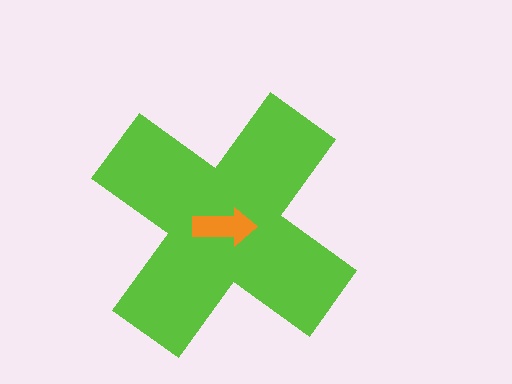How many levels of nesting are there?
2.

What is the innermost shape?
The orange arrow.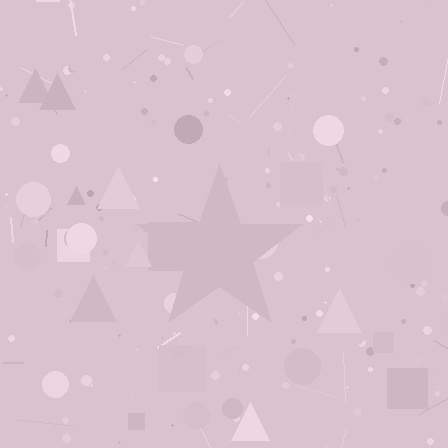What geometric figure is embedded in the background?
A star is embedded in the background.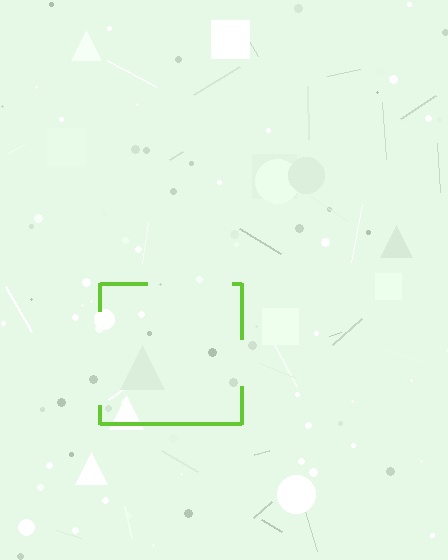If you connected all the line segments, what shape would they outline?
They would outline a square.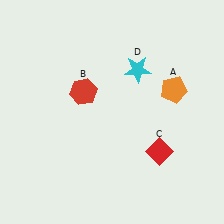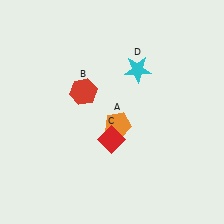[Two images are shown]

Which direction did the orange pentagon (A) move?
The orange pentagon (A) moved left.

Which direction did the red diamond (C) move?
The red diamond (C) moved left.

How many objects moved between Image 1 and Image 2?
2 objects moved between the two images.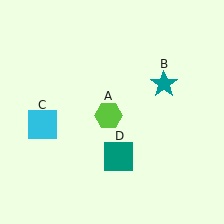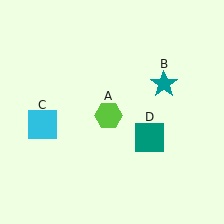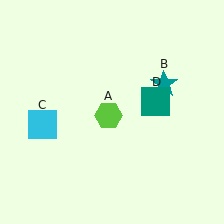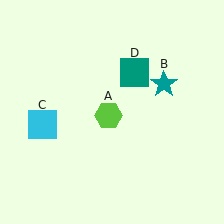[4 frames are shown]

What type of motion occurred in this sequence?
The teal square (object D) rotated counterclockwise around the center of the scene.